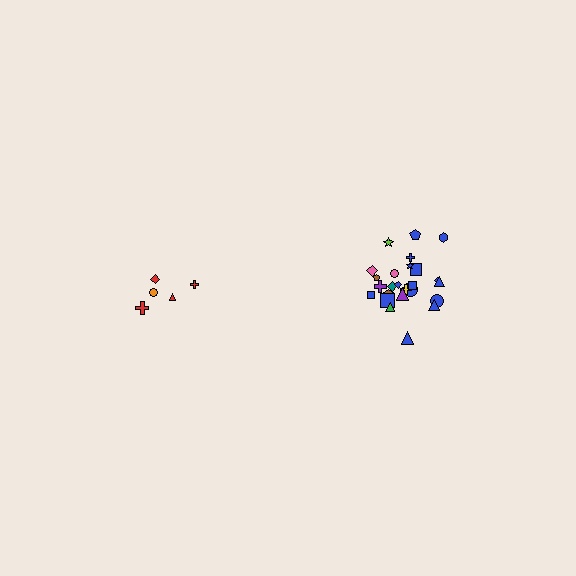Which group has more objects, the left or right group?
The right group.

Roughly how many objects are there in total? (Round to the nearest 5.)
Roughly 30 objects in total.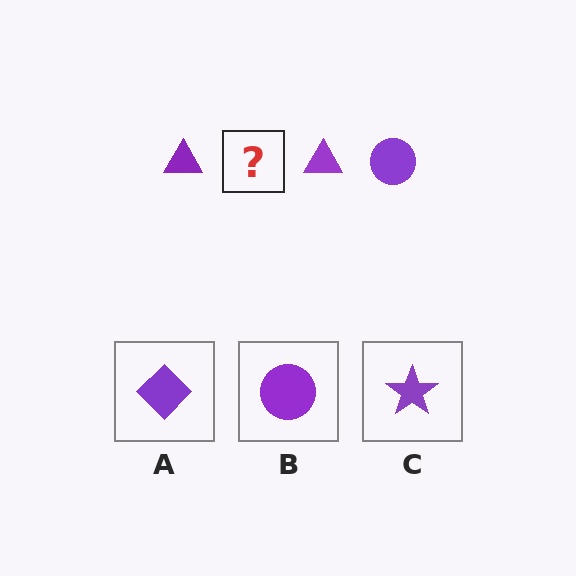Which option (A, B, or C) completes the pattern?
B.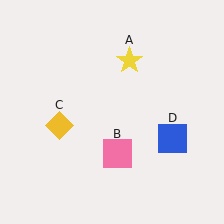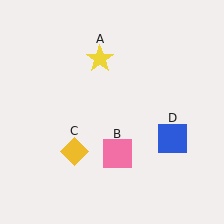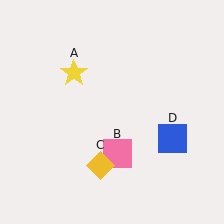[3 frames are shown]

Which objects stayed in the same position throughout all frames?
Pink square (object B) and blue square (object D) remained stationary.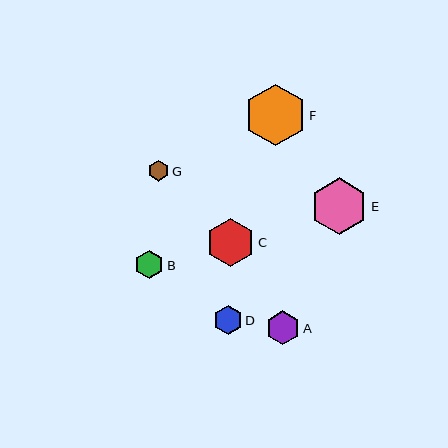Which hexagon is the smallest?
Hexagon G is the smallest with a size of approximately 21 pixels.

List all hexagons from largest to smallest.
From largest to smallest: F, E, C, A, B, D, G.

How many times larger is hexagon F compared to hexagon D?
Hexagon F is approximately 2.1 times the size of hexagon D.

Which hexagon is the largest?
Hexagon F is the largest with a size of approximately 61 pixels.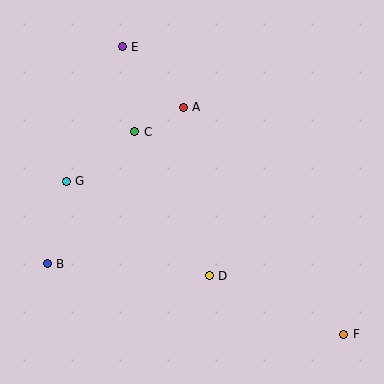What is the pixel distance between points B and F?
The distance between B and F is 305 pixels.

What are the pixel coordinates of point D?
Point D is at (209, 276).